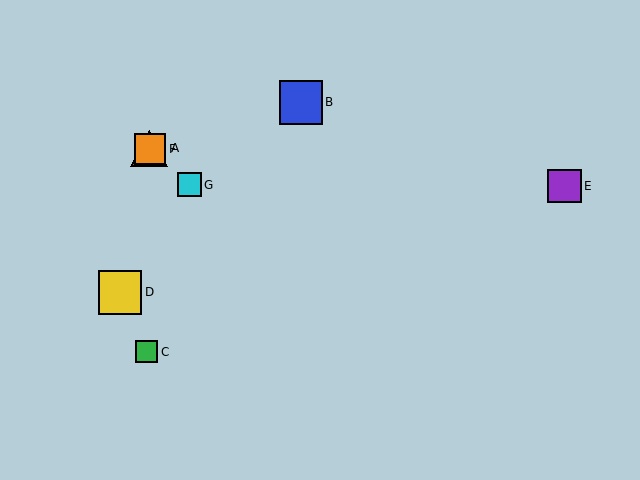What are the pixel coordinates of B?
Object B is at (301, 102).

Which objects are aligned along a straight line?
Objects A, F, G are aligned along a straight line.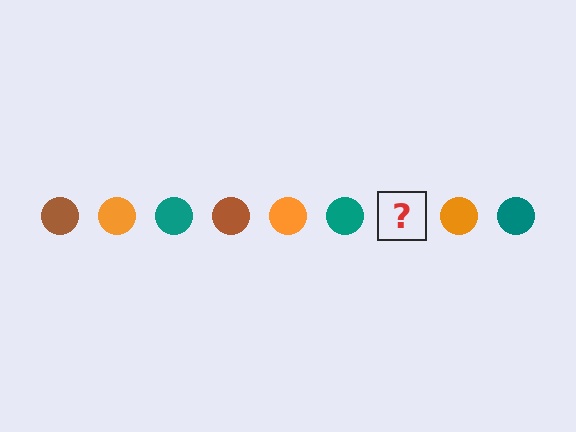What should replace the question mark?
The question mark should be replaced with a brown circle.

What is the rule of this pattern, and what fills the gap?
The rule is that the pattern cycles through brown, orange, teal circles. The gap should be filled with a brown circle.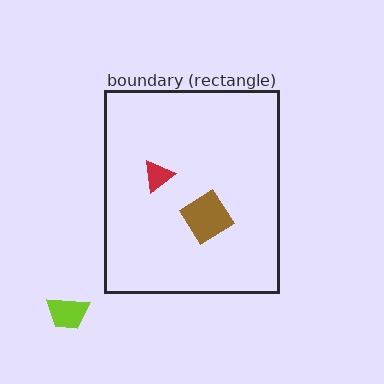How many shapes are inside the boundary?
2 inside, 1 outside.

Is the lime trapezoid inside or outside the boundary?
Outside.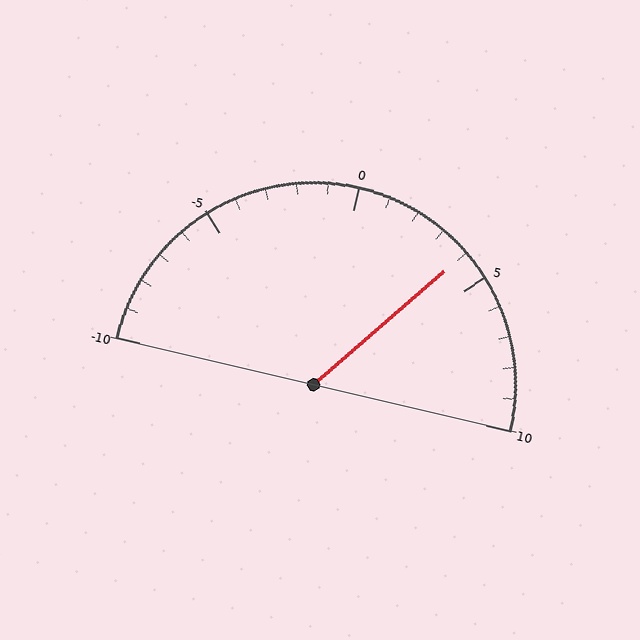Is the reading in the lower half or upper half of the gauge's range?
The reading is in the upper half of the range (-10 to 10).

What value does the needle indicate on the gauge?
The needle indicates approximately 4.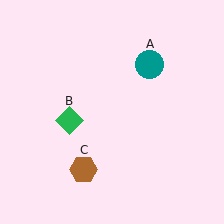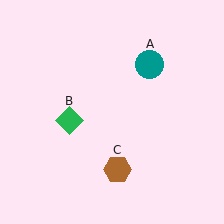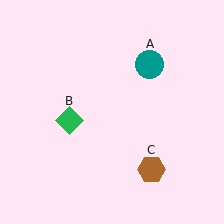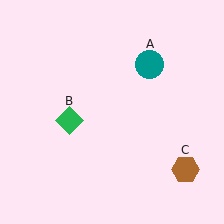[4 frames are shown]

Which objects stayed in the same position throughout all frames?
Teal circle (object A) and green diamond (object B) remained stationary.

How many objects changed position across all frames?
1 object changed position: brown hexagon (object C).